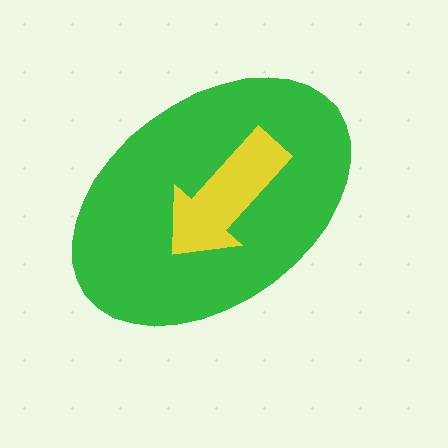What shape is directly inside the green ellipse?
The yellow arrow.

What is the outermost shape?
The green ellipse.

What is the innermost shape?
The yellow arrow.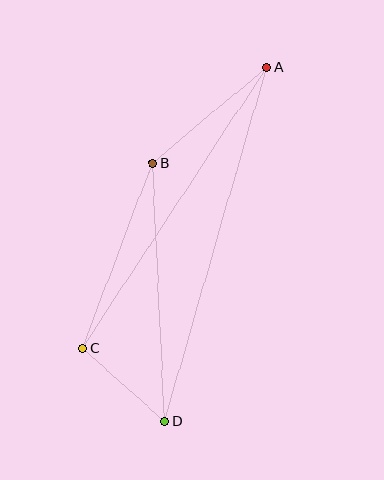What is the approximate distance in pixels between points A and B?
The distance between A and B is approximately 149 pixels.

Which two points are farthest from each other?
Points A and D are farthest from each other.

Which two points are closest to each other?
Points C and D are closest to each other.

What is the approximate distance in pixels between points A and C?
The distance between A and C is approximately 336 pixels.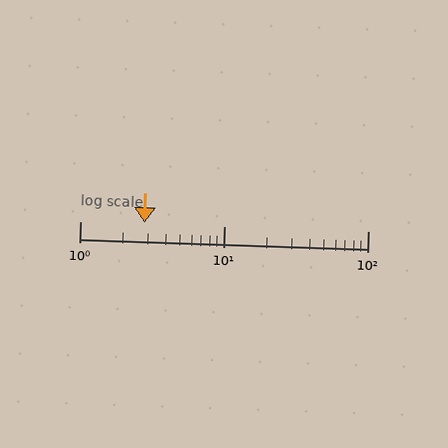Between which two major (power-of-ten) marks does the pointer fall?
The pointer is between 1 and 10.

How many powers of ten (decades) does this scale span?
The scale spans 2 decades, from 1 to 100.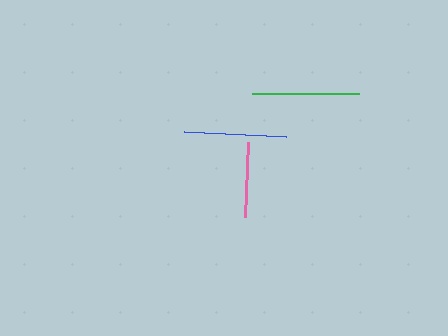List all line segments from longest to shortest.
From longest to shortest: green, blue, pink.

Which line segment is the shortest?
The pink line is the shortest at approximately 75 pixels.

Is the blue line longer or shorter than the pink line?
The blue line is longer than the pink line.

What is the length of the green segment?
The green segment is approximately 107 pixels long.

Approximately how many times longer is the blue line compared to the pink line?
The blue line is approximately 1.4 times the length of the pink line.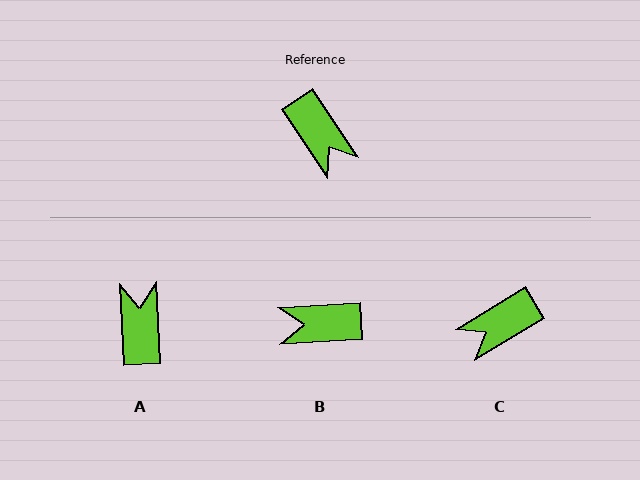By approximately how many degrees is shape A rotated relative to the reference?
Approximately 149 degrees counter-clockwise.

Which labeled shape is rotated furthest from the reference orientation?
A, about 149 degrees away.